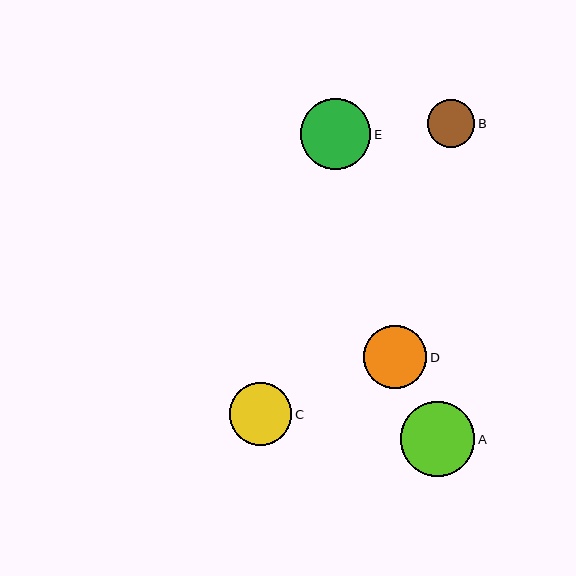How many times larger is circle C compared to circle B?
Circle C is approximately 1.3 times the size of circle B.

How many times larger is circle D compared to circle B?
Circle D is approximately 1.3 times the size of circle B.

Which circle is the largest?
Circle A is the largest with a size of approximately 75 pixels.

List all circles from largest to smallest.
From largest to smallest: A, E, D, C, B.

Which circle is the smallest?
Circle B is the smallest with a size of approximately 48 pixels.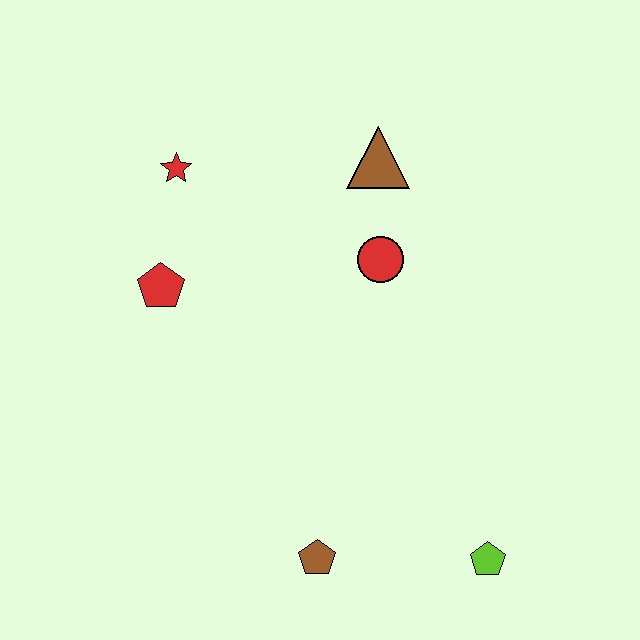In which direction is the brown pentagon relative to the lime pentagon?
The brown pentagon is to the left of the lime pentagon.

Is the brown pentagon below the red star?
Yes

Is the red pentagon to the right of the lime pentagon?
No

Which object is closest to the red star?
The red pentagon is closest to the red star.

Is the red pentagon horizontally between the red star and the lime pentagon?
No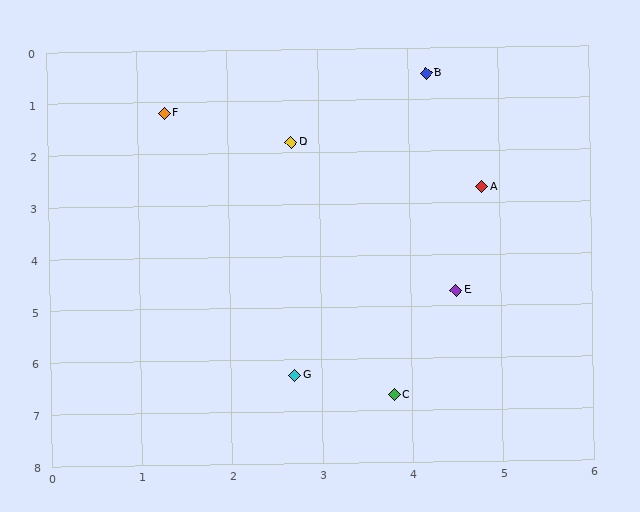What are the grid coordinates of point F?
Point F is at approximately (1.3, 1.2).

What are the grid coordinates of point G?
Point G is at approximately (2.7, 6.3).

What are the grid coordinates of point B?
Point B is at approximately (4.2, 0.5).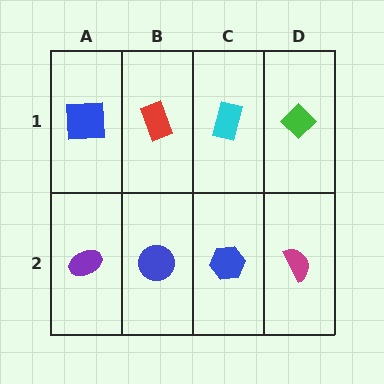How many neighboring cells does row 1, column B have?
3.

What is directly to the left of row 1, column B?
A blue square.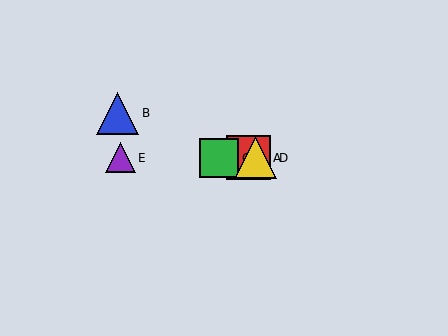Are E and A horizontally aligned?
Yes, both are at y≈158.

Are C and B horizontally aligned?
No, C is at y≈158 and B is at y≈113.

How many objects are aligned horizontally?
4 objects (A, C, D, E) are aligned horizontally.